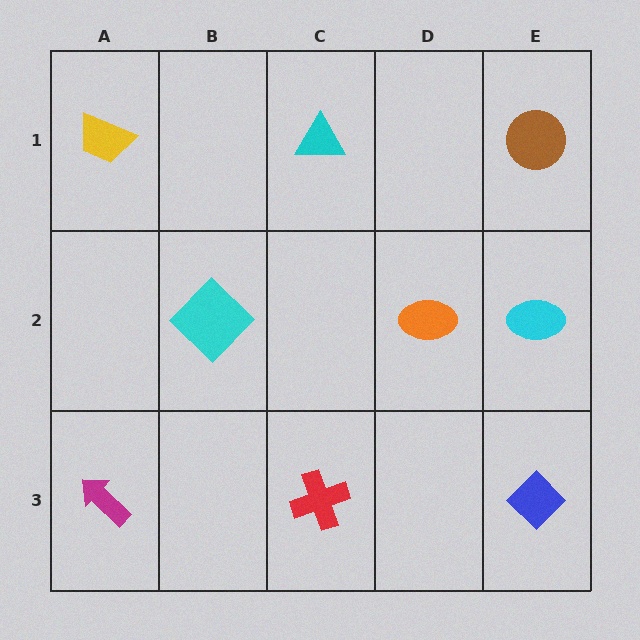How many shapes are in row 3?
3 shapes.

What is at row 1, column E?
A brown circle.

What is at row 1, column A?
A yellow trapezoid.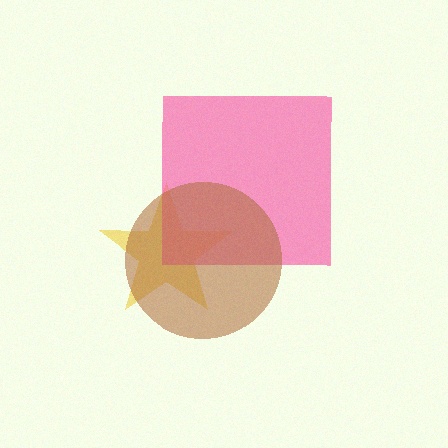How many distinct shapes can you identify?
There are 3 distinct shapes: a yellow star, a pink square, a brown circle.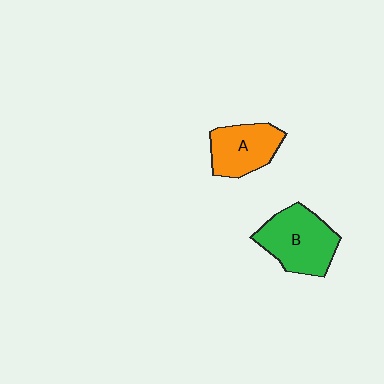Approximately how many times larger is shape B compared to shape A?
Approximately 1.3 times.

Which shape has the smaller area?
Shape A (orange).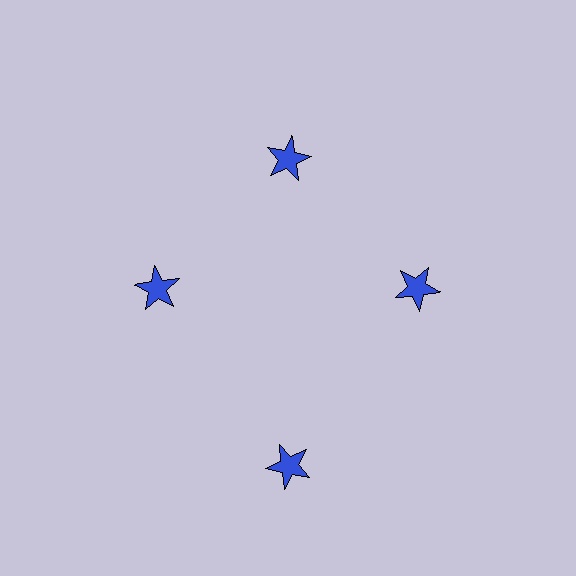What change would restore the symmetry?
The symmetry would be restored by moving it inward, back onto the ring so that all 4 stars sit at equal angles and equal distance from the center.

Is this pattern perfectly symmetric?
No. The 4 blue stars are arranged in a ring, but one element near the 6 o'clock position is pushed outward from the center, breaking the 4-fold rotational symmetry.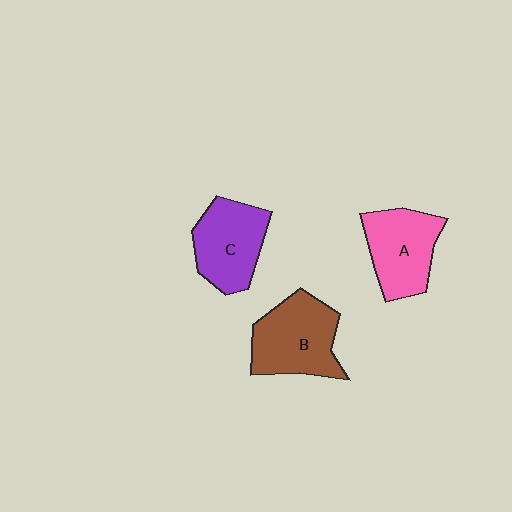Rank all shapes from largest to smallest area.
From largest to smallest: B (brown), C (purple), A (pink).